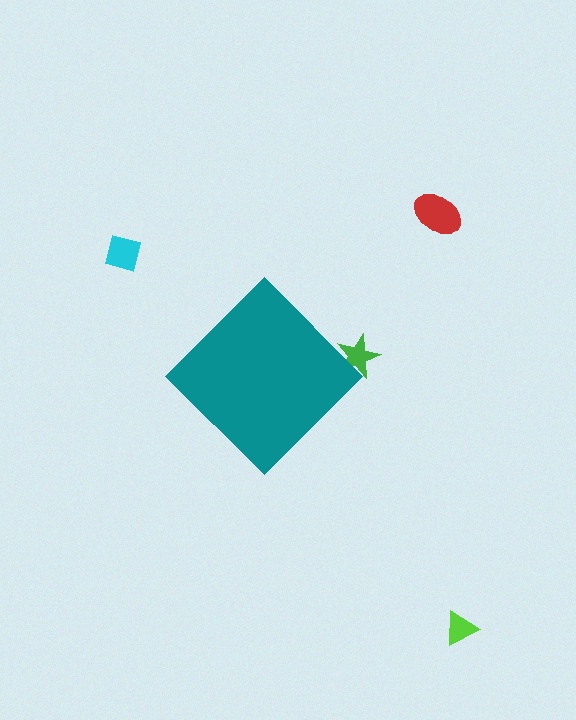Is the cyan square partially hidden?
No, the cyan square is fully visible.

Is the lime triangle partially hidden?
No, the lime triangle is fully visible.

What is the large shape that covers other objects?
A teal diamond.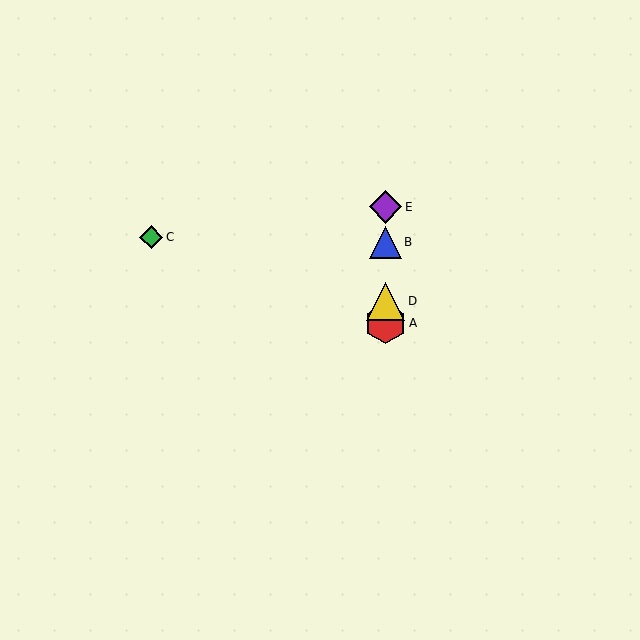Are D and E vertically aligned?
Yes, both are at x≈385.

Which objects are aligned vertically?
Objects A, B, D, E are aligned vertically.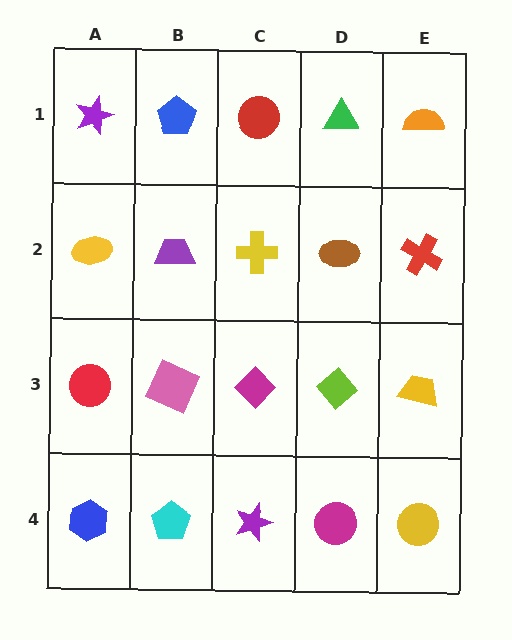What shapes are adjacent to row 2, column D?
A green triangle (row 1, column D), a lime diamond (row 3, column D), a yellow cross (row 2, column C), a red cross (row 2, column E).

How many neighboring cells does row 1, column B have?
3.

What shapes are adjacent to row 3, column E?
A red cross (row 2, column E), a yellow circle (row 4, column E), a lime diamond (row 3, column D).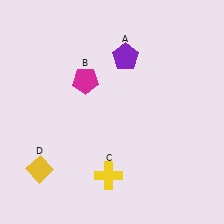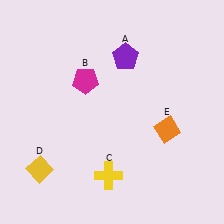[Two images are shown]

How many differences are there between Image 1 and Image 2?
There is 1 difference between the two images.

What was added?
An orange diamond (E) was added in Image 2.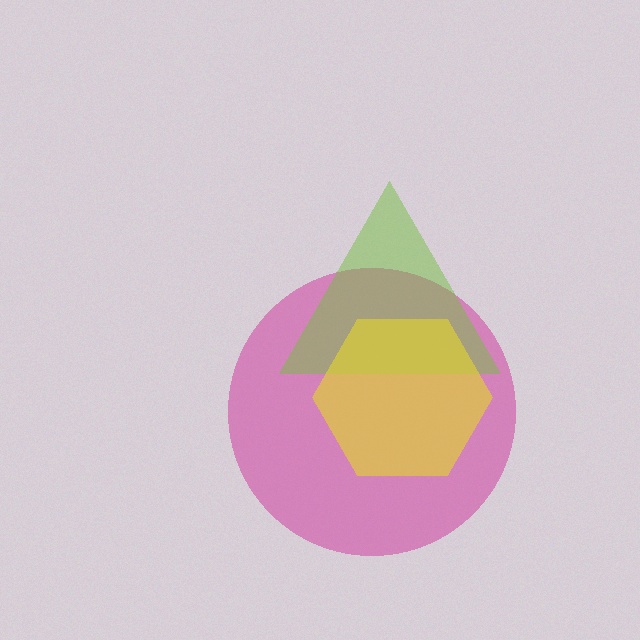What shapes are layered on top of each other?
The layered shapes are: a magenta circle, a lime triangle, a yellow hexagon.